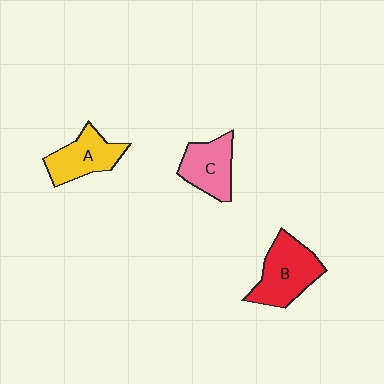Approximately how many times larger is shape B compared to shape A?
Approximately 1.3 times.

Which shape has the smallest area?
Shape C (pink).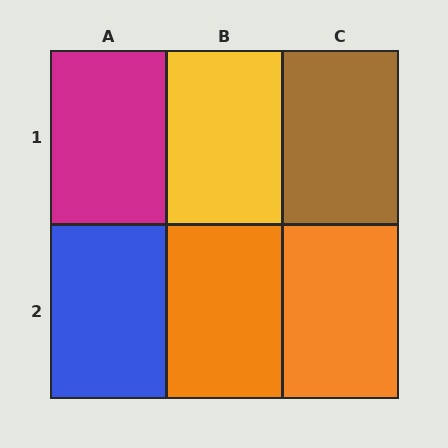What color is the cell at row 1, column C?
Brown.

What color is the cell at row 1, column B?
Yellow.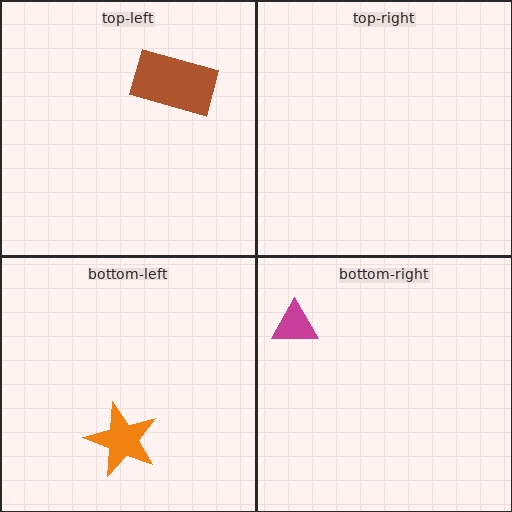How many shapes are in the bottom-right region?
1.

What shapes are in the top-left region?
The brown rectangle.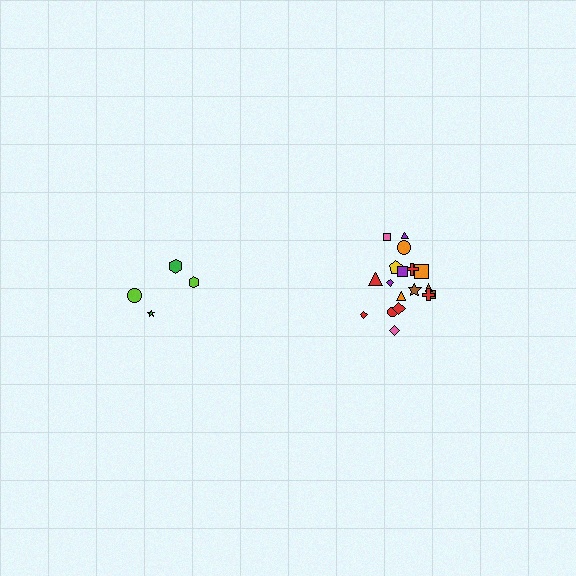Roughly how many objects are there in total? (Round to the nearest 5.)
Roughly 20 objects in total.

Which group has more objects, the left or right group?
The right group.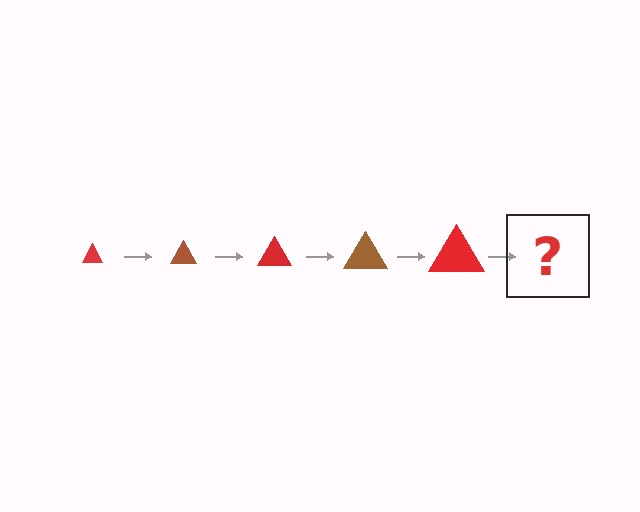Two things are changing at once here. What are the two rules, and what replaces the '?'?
The two rules are that the triangle grows larger each step and the color cycles through red and brown. The '?' should be a brown triangle, larger than the previous one.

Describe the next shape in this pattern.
It should be a brown triangle, larger than the previous one.